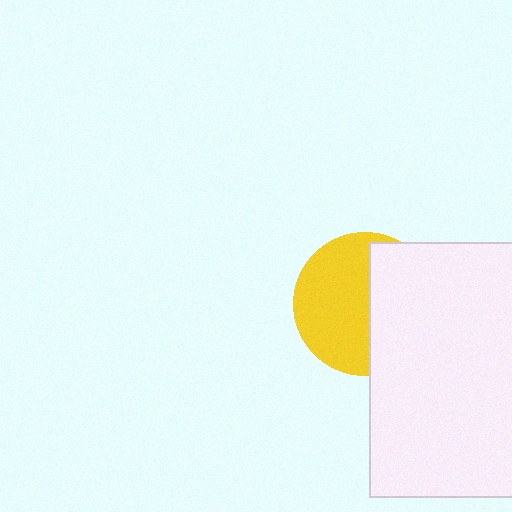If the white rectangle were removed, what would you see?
You would see the complete yellow circle.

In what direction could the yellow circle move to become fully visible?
The yellow circle could move left. That would shift it out from behind the white rectangle entirely.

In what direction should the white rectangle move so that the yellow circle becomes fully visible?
The white rectangle should move right. That is the shortest direction to clear the overlap and leave the yellow circle fully visible.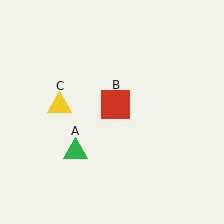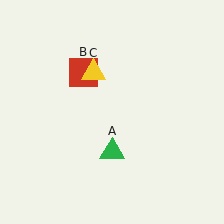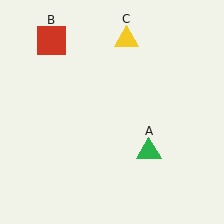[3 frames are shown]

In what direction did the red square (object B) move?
The red square (object B) moved up and to the left.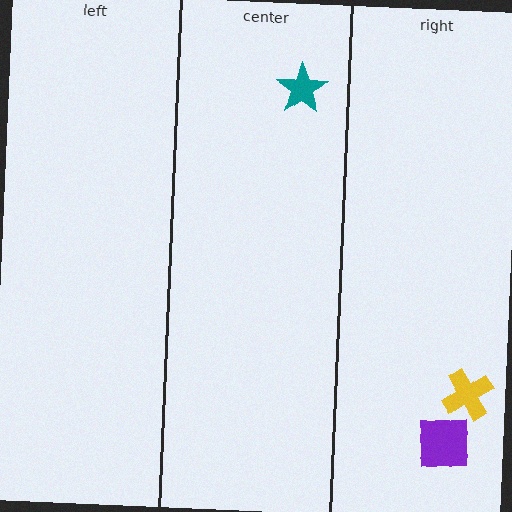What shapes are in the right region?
The yellow cross, the purple square.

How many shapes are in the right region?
2.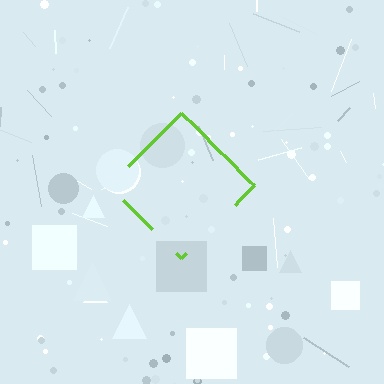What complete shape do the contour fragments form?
The contour fragments form a diamond.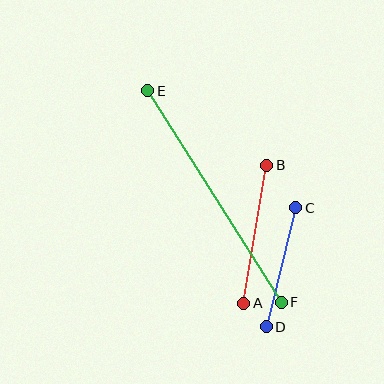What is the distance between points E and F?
The distance is approximately 250 pixels.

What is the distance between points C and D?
The distance is approximately 123 pixels.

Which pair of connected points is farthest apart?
Points E and F are farthest apart.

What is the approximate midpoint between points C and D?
The midpoint is at approximately (281, 267) pixels.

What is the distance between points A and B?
The distance is approximately 140 pixels.